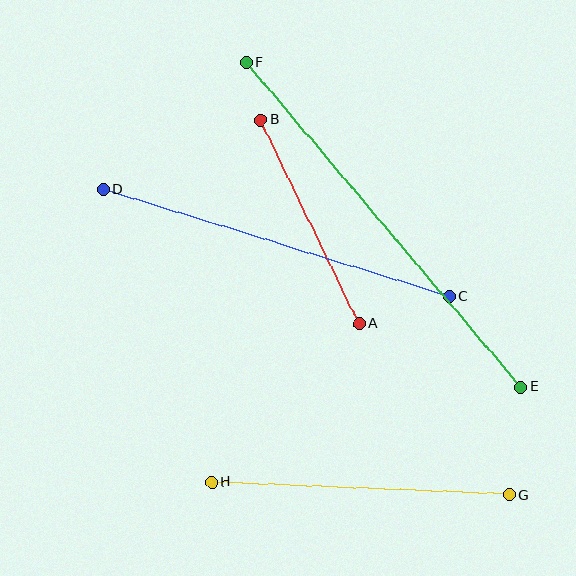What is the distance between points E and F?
The distance is approximately 426 pixels.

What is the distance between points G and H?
The distance is approximately 297 pixels.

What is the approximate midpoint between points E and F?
The midpoint is at approximately (384, 225) pixels.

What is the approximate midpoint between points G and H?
The midpoint is at approximately (360, 488) pixels.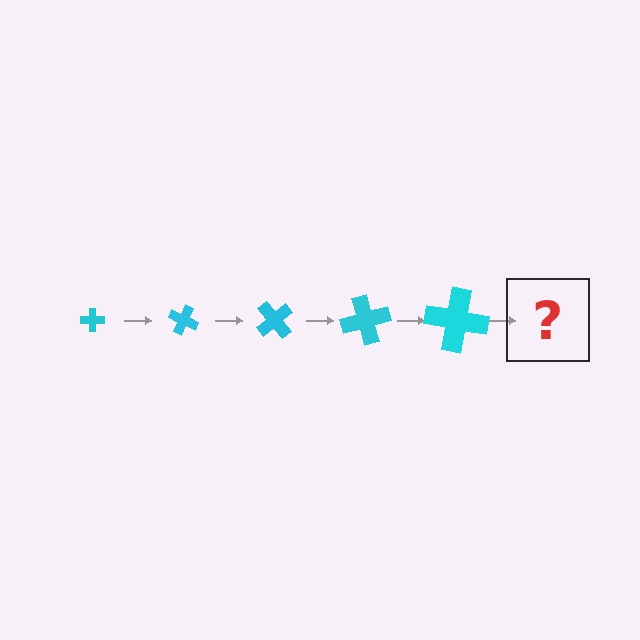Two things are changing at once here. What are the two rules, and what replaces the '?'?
The two rules are that the cross grows larger each step and it rotates 25 degrees each step. The '?' should be a cross, larger than the previous one and rotated 125 degrees from the start.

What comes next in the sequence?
The next element should be a cross, larger than the previous one and rotated 125 degrees from the start.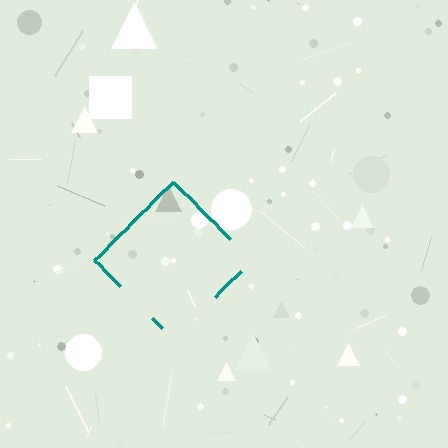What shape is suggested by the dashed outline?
The dashed outline suggests a diamond.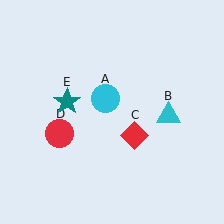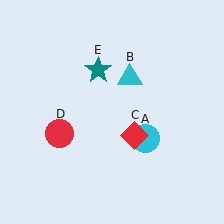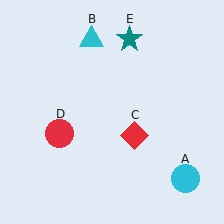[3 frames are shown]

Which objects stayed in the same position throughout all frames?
Red diamond (object C) and red circle (object D) remained stationary.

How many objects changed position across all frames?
3 objects changed position: cyan circle (object A), cyan triangle (object B), teal star (object E).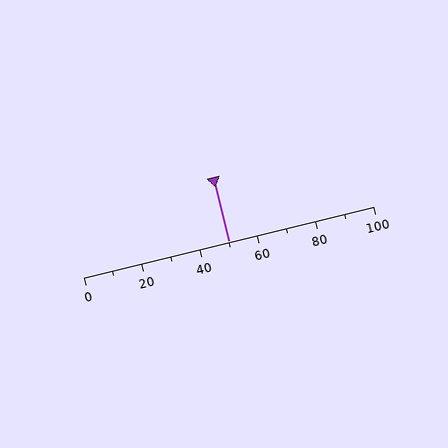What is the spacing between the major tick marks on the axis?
The major ticks are spaced 20 apart.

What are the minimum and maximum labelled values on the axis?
The axis runs from 0 to 100.